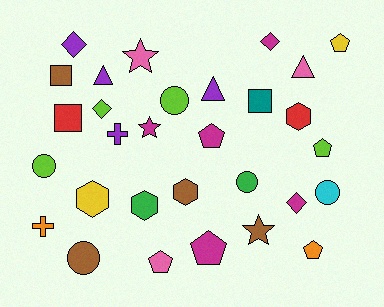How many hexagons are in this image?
There are 4 hexagons.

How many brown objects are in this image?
There are 4 brown objects.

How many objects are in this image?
There are 30 objects.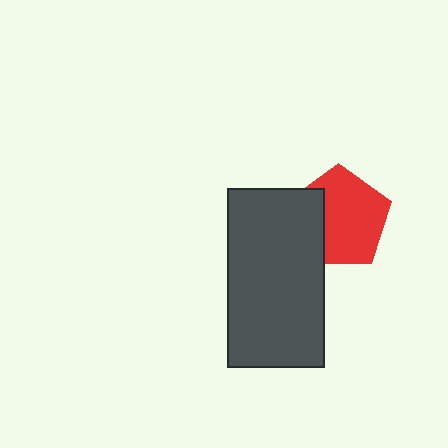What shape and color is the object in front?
The object in front is a dark gray rectangle.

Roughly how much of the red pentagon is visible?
Most of it is visible (roughly 69%).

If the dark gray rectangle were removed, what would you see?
You would see the complete red pentagon.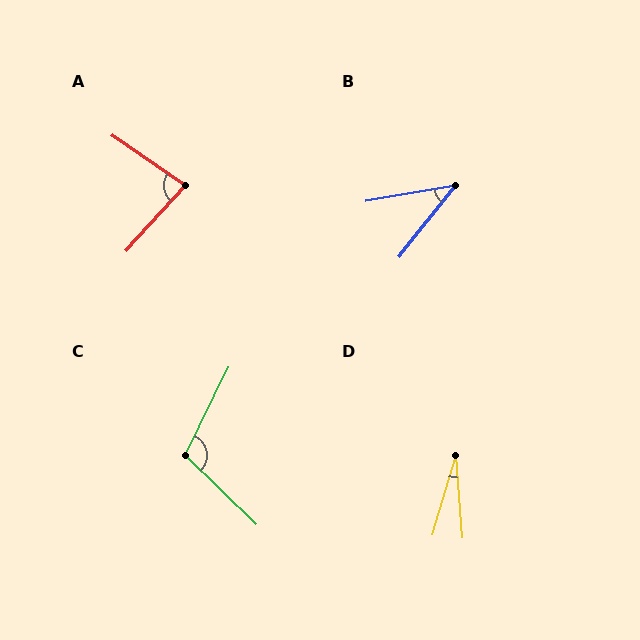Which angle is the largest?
C, at approximately 108 degrees.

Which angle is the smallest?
D, at approximately 21 degrees.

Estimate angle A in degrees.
Approximately 82 degrees.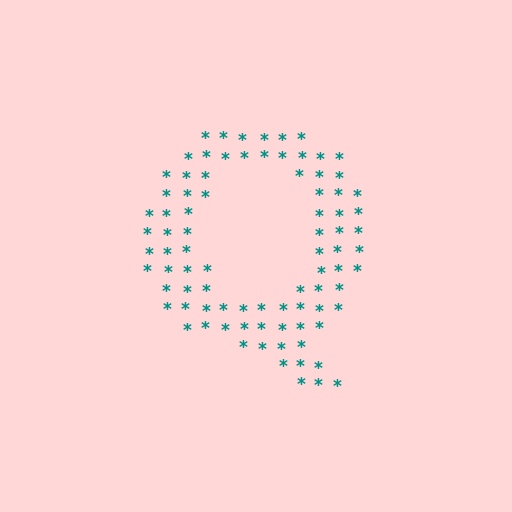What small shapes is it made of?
It is made of small asterisks.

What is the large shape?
The large shape is the letter Q.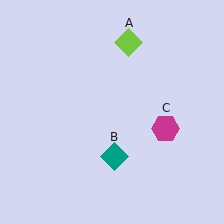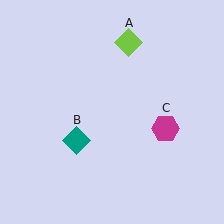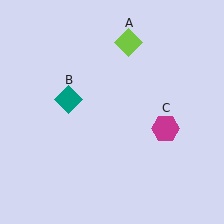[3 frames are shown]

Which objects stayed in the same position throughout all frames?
Lime diamond (object A) and magenta hexagon (object C) remained stationary.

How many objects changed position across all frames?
1 object changed position: teal diamond (object B).